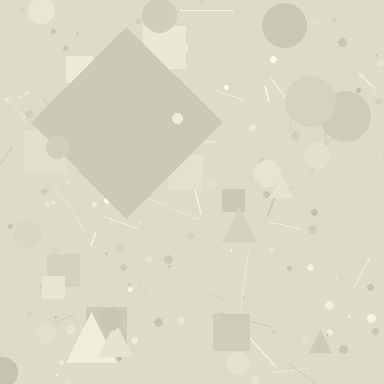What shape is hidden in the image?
A diamond is hidden in the image.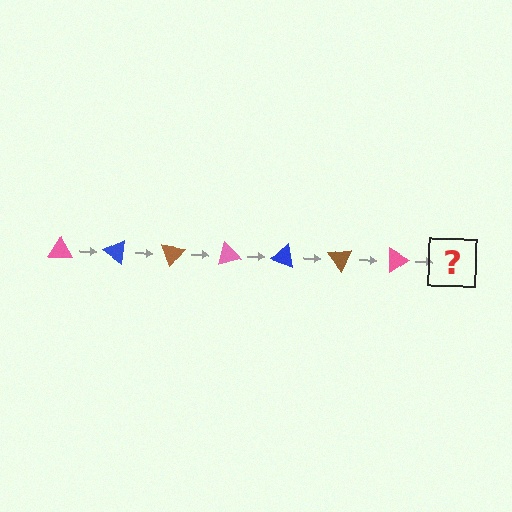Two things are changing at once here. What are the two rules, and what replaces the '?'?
The two rules are that it rotates 35 degrees each step and the color cycles through pink, blue, and brown. The '?' should be a blue triangle, rotated 245 degrees from the start.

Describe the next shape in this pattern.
It should be a blue triangle, rotated 245 degrees from the start.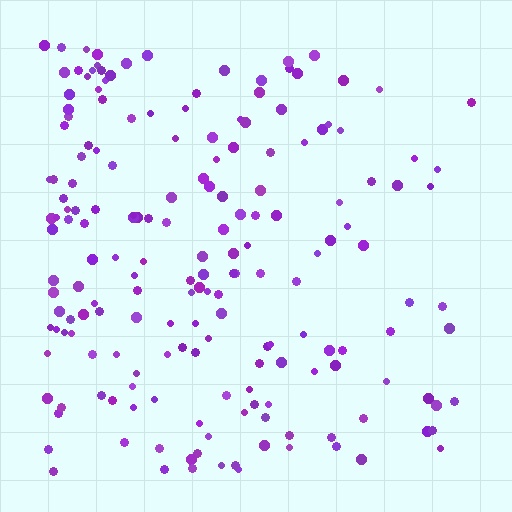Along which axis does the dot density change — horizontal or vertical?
Horizontal.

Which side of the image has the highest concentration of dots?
The left.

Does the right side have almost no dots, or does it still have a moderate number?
Still a moderate number, just noticeably fewer than the left.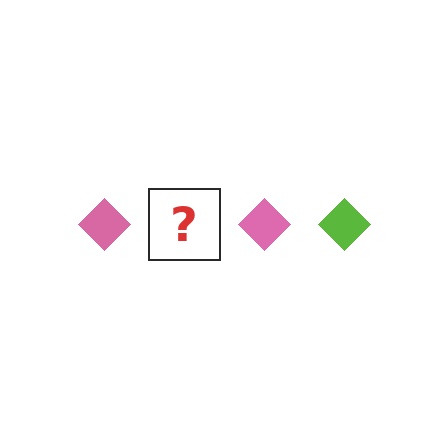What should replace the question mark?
The question mark should be replaced with a lime diamond.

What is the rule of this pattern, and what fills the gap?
The rule is that the pattern cycles through pink, lime diamonds. The gap should be filled with a lime diamond.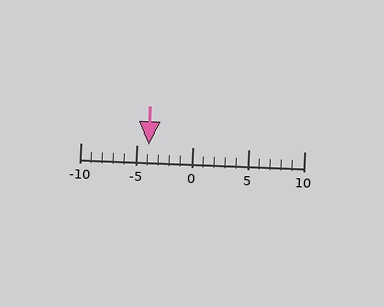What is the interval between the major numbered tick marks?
The major tick marks are spaced 5 units apart.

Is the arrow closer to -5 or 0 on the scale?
The arrow is closer to -5.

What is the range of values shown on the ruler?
The ruler shows values from -10 to 10.